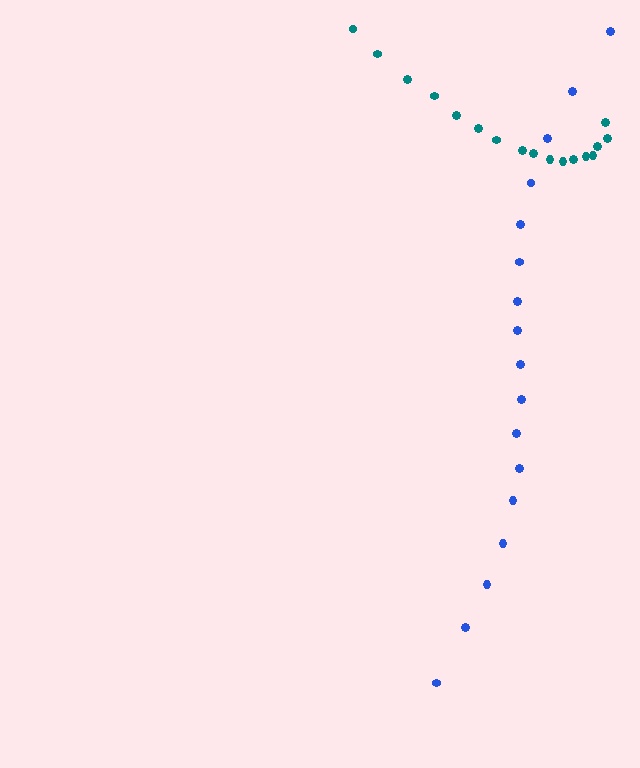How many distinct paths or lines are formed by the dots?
There are 2 distinct paths.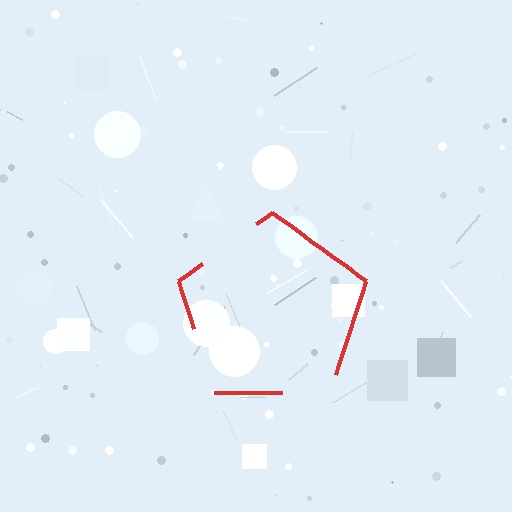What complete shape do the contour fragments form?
The contour fragments form a pentagon.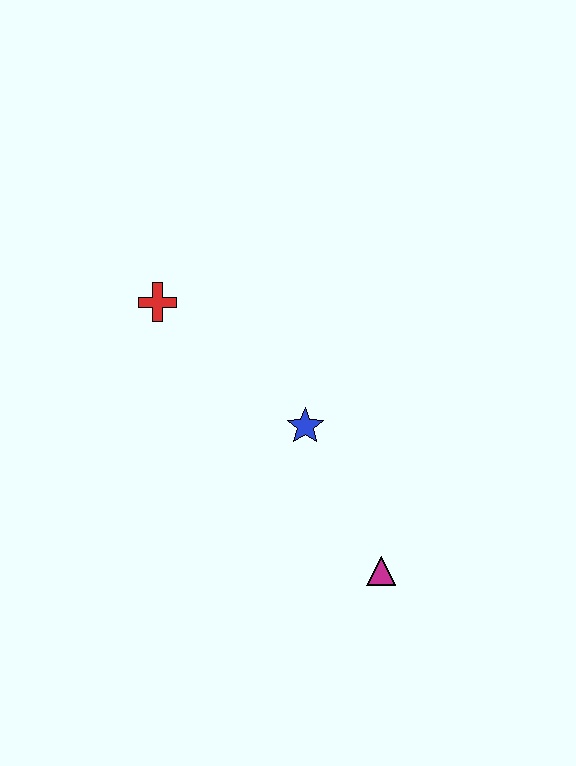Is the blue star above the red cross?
No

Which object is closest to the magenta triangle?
The blue star is closest to the magenta triangle.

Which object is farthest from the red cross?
The magenta triangle is farthest from the red cross.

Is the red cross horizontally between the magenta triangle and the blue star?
No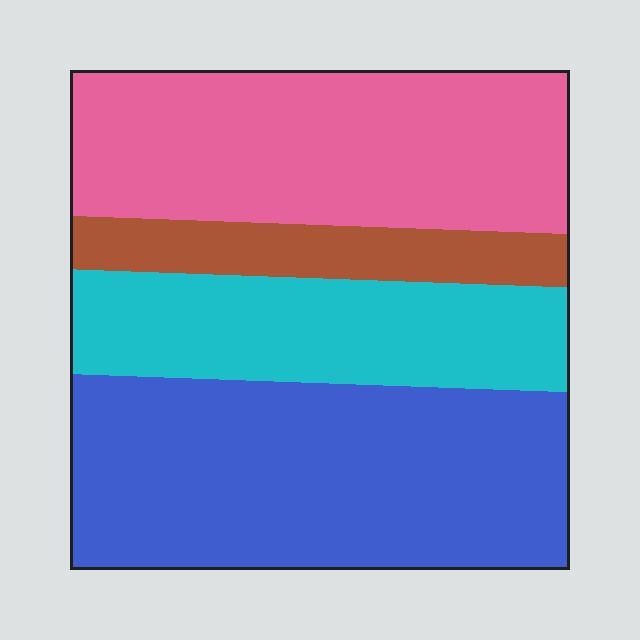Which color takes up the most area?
Blue, at roughly 35%.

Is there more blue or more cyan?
Blue.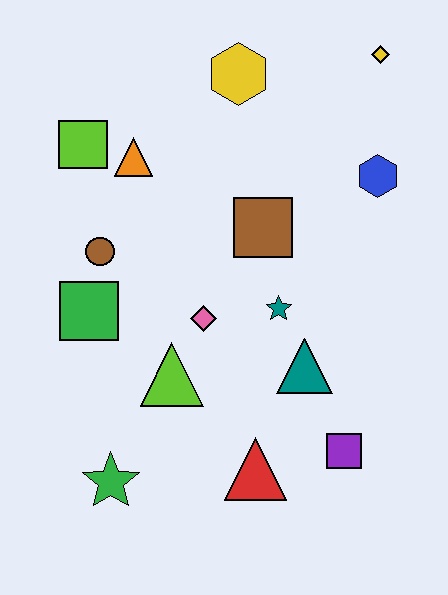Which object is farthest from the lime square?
The purple square is farthest from the lime square.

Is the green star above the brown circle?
No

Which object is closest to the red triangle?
The purple square is closest to the red triangle.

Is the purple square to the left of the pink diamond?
No